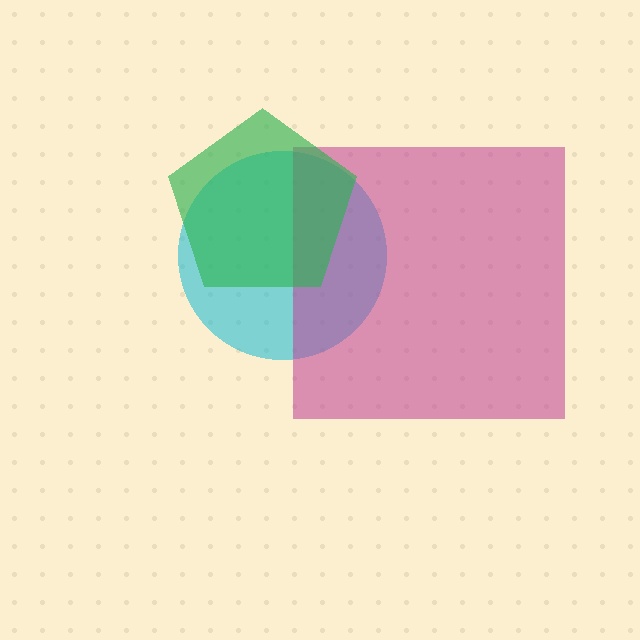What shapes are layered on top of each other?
The layered shapes are: a cyan circle, a magenta square, a green pentagon.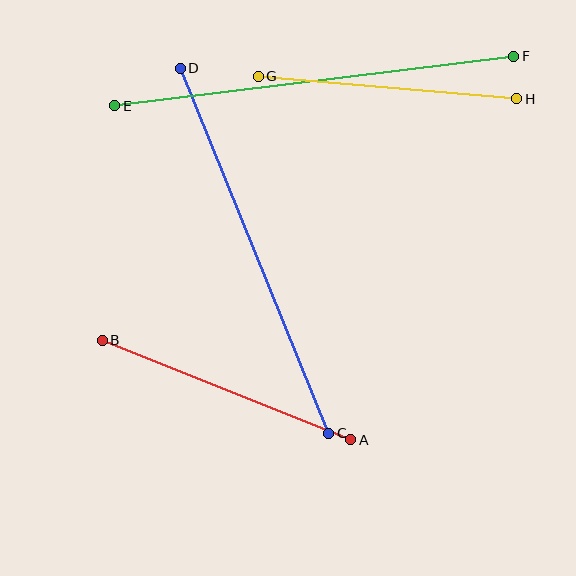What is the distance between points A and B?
The distance is approximately 268 pixels.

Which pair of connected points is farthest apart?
Points E and F are farthest apart.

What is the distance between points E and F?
The distance is approximately 403 pixels.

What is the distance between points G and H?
The distance is approximately 259 pixels.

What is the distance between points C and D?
The distance is approximately 394 pixels.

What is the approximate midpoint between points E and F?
The midpoint is at approximately (314, 81) pixels.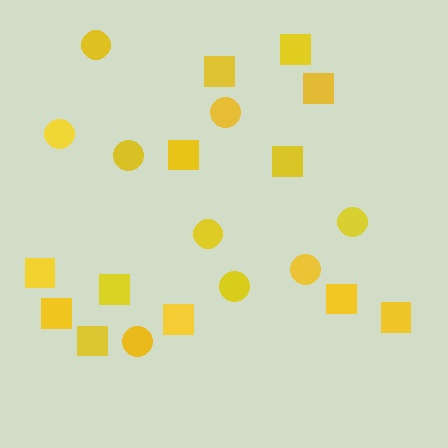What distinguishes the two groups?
There are 2 groups: one group of circles (9) and one group of squares (12).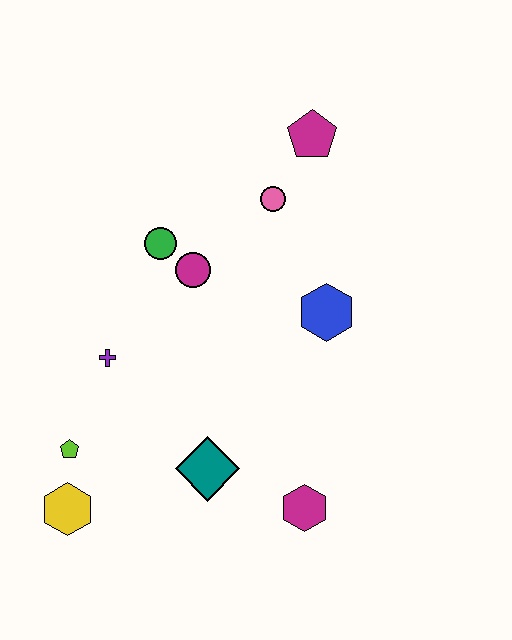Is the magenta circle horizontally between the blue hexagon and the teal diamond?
No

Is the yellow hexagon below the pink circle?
Yes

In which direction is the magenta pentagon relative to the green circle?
The magenta pentagon is to the right of the green circle.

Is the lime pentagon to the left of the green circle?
Yes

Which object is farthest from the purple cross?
The magenta pentagon is farthest from the purple cross.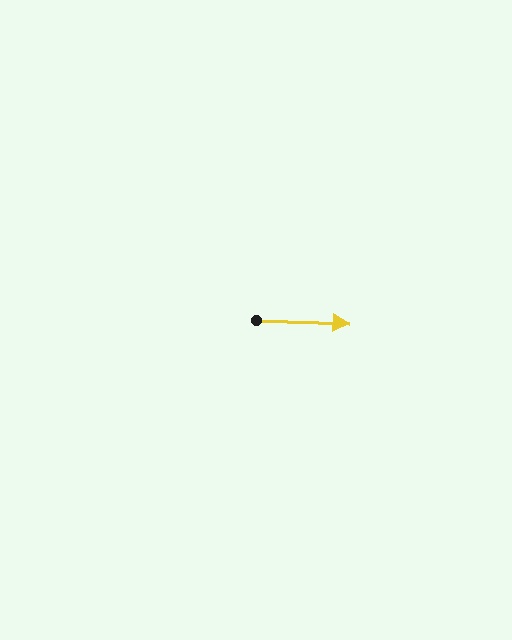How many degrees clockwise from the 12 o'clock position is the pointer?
Approximately 92 degrees.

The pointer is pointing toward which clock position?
Roughly 3 o'clock.